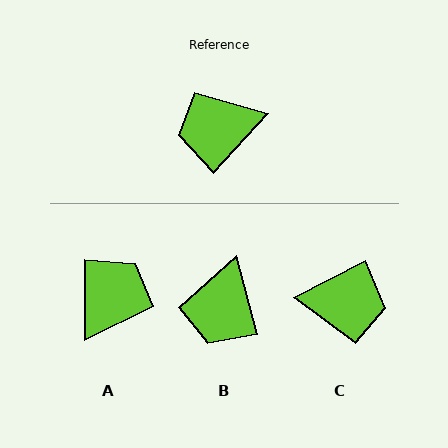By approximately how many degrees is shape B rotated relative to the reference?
Approximately 58 degrees counter-clockwise.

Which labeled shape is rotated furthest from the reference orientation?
C, about 160 degrees away.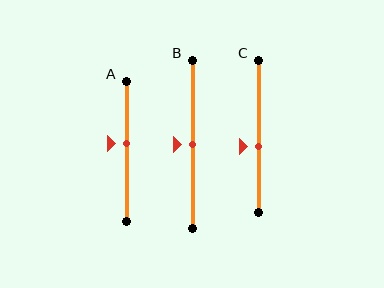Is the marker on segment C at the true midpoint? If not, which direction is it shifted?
No, the marker on segment C is shifted downward by about 7% of the segment length.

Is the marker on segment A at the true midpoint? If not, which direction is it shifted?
No, the marker on segment A is shifted upward by about 6% of the segment length.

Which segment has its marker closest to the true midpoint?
Segment B has its marker closest to the true midpoint.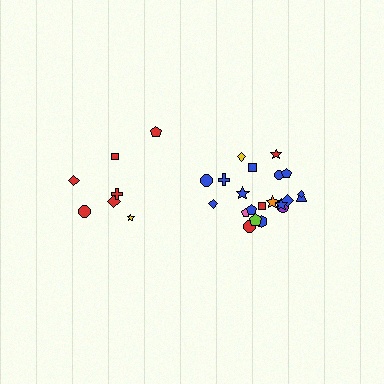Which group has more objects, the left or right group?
The right group.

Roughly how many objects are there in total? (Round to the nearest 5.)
Roughly 30 objects in total.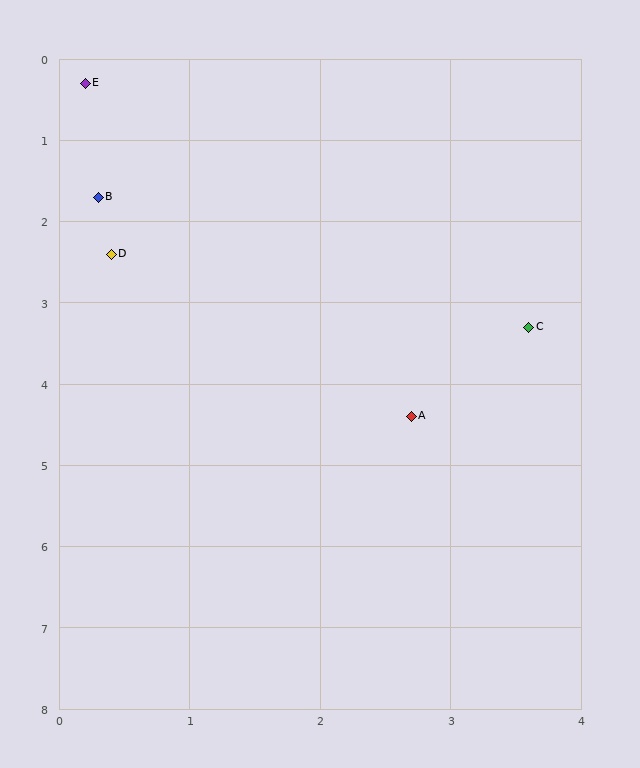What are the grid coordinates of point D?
Point D is at approximately (0.4, 2.4).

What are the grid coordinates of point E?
Point E is at approximately (0.2, 0.3).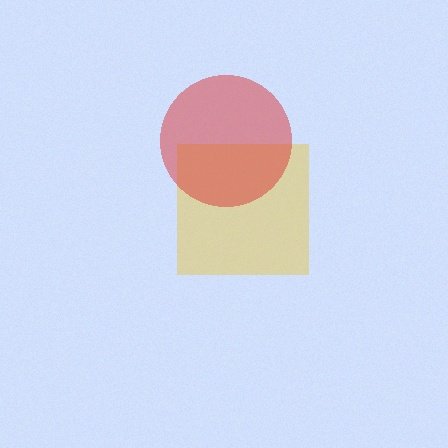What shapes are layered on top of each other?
The layered shapes are: a yellow square, a red circle.